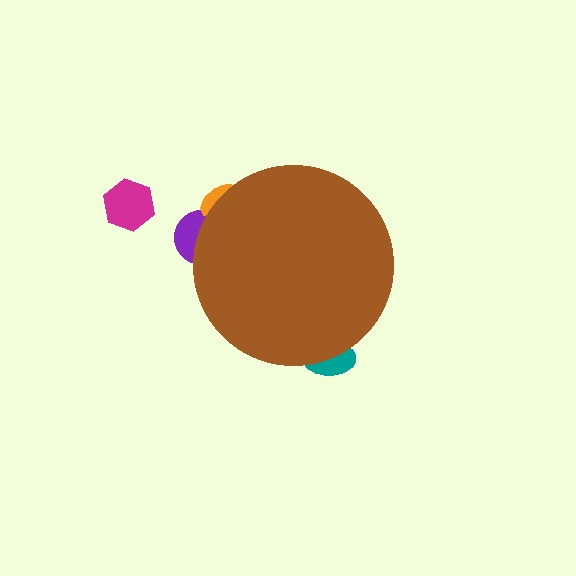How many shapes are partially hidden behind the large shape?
3 shapes are partially hidden.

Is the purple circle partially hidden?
Yes, the purple circle is partially hidden behind the brown circle.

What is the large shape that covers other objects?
A brown circle.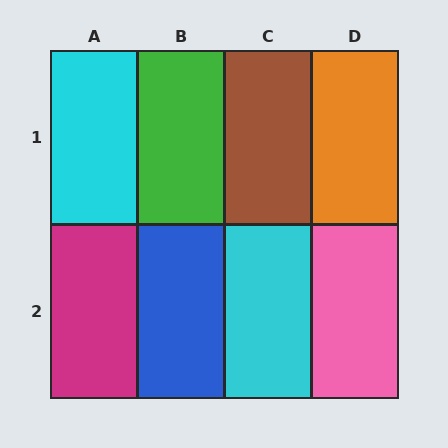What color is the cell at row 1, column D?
Orange.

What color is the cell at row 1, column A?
Cyan.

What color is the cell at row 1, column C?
Brown.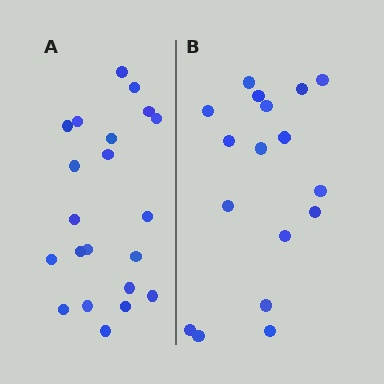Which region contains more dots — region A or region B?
Region A (the left region) has more dots.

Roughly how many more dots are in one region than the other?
Region A has about 4 more dots than region B.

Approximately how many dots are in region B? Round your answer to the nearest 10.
About 20 dots. (The exact count is 17, which rounds to 20.)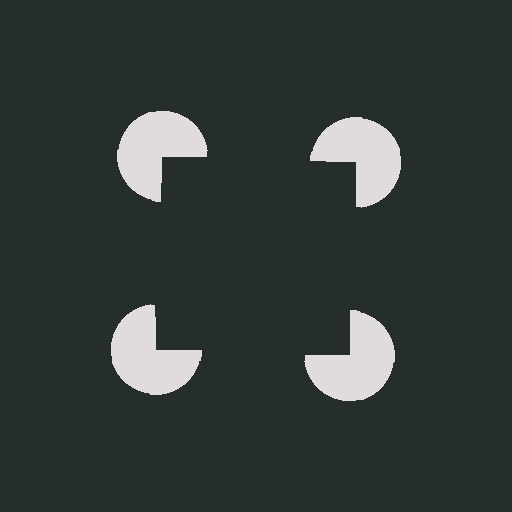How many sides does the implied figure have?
4 sides.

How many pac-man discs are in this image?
There are 4 — one at each vertex of the illusory square.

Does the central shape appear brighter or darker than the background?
It typically appears slightly darker than the background, even though no actual brightness change is drawn.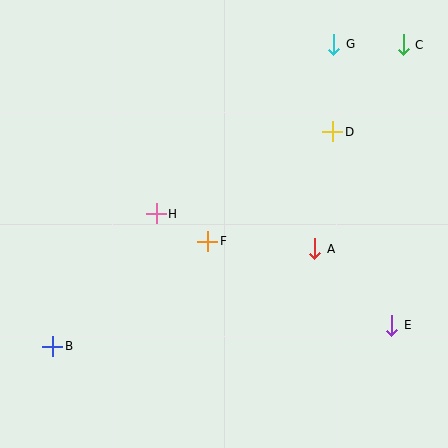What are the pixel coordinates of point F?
Point F is at (208, 241).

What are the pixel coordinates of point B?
Point B is at (53, 346).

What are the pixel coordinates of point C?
Point C is at (403, 45).